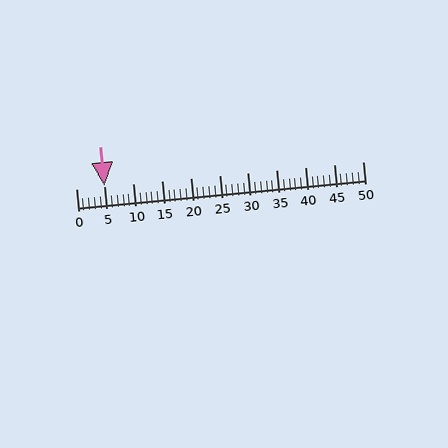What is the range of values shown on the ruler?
The ruler shows values from 0 to 50.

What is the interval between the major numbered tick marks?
The major tick marks are spaced 5 units apart.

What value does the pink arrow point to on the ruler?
The pink arrow points to approximately 5.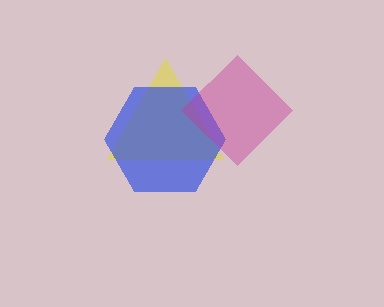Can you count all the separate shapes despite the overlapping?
Yes, there are 3 separate shapes.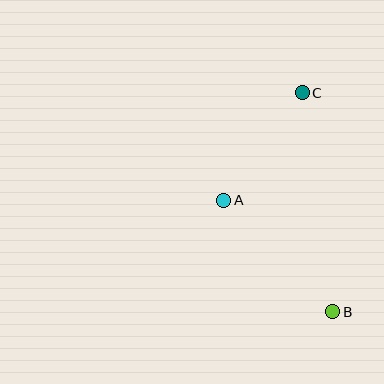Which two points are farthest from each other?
Points B and C are farthest from each other.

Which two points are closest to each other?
Points A and C are closest to each other.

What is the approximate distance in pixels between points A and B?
The distance between A and B is approximately 156 pixels.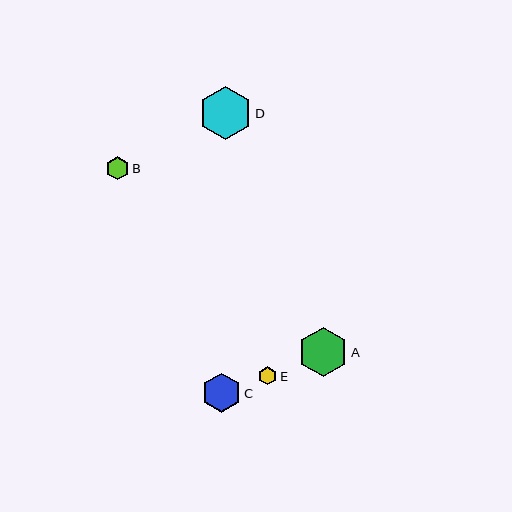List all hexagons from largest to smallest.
From largest to smallest: D, A, C, B, E.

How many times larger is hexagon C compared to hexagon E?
Hexagon C is approximately 2.2 times the size of hexagon E.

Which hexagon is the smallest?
Hexagon E is the smallest with a size of approximately 18 pixels.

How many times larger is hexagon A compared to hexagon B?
Hexagon A is approximately 2.2 times the size of hexagon B.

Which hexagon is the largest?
Hexagon D is the largest with a size of approximately 53 pixels.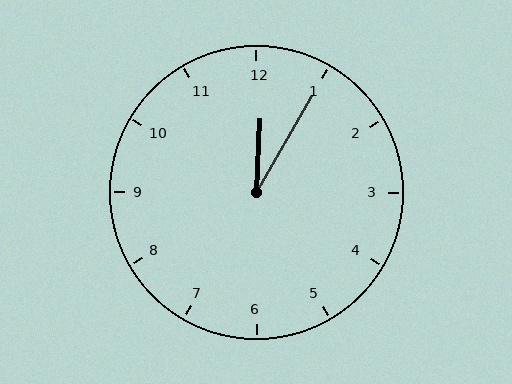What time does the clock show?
12:05.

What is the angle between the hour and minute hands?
Approximately 28 degrees.